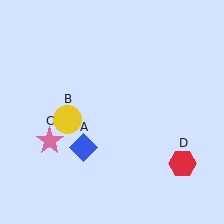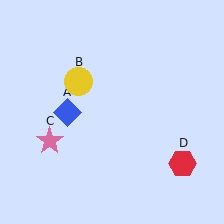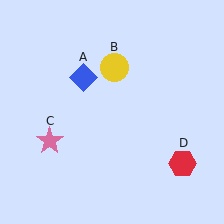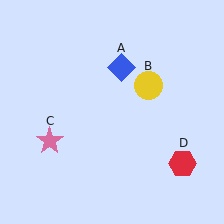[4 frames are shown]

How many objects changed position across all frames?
2 objects changed position: blue diamond (object A), yellow circle (object B).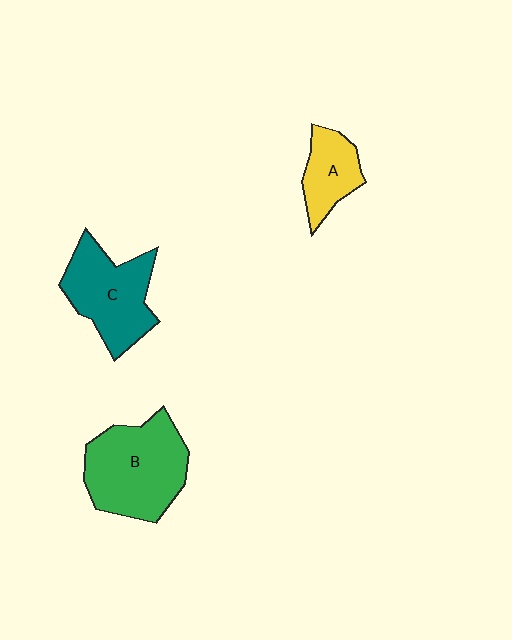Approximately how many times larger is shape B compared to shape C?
Approximately 1.2 times.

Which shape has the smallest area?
Shape A (yellow).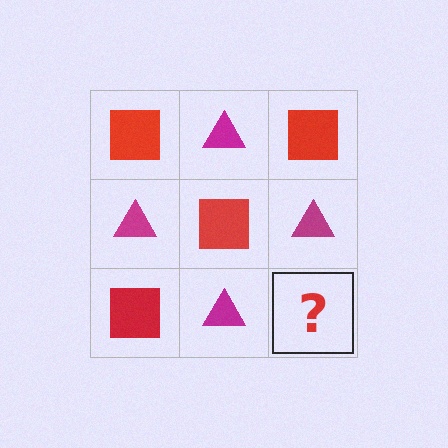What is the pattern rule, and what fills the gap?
The rule is that it alternates red square and magenta triangle in a checkerboard pattern. The gap should be filled with a red square.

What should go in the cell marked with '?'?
The missing cell should contain a red square.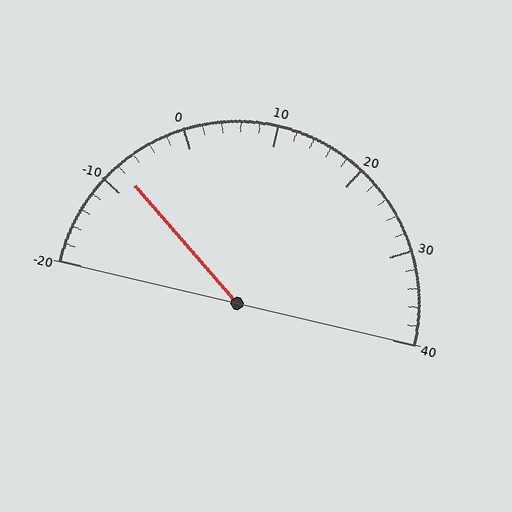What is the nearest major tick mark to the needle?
The nearest major tick mark is -10.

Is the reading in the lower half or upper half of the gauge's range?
The reading is in the lower half of the range (-20 to 40).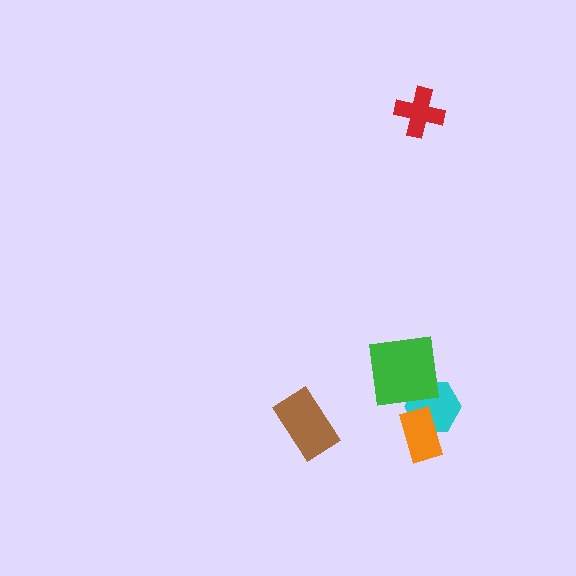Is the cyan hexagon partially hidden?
Yes, it is partially covered by another shape.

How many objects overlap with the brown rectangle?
0 objects overlap with the brown rectangle.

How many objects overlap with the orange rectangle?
1 object overlaps with the orange rectangle.